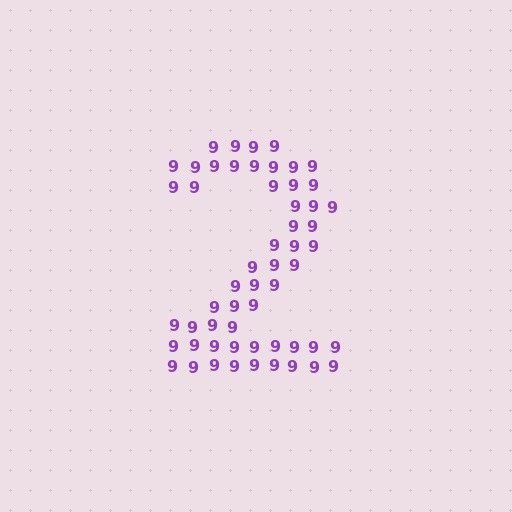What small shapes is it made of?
It is made of small digit 9's.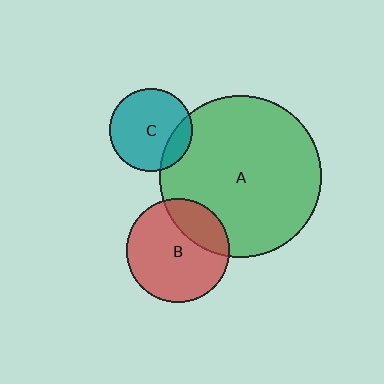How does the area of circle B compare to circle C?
Approximately 1.6 times.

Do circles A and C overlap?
Yes.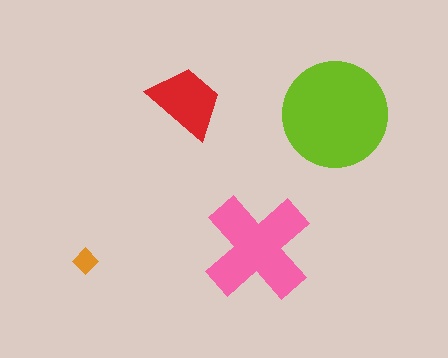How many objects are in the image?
There are 4 objects in the image.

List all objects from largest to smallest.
The lime circle, the pink cross, the red trapezoid, the orange diamond.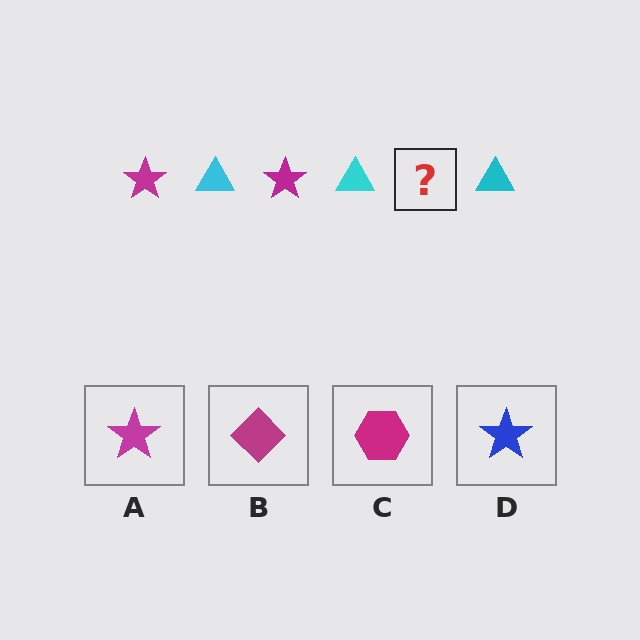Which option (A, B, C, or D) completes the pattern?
A.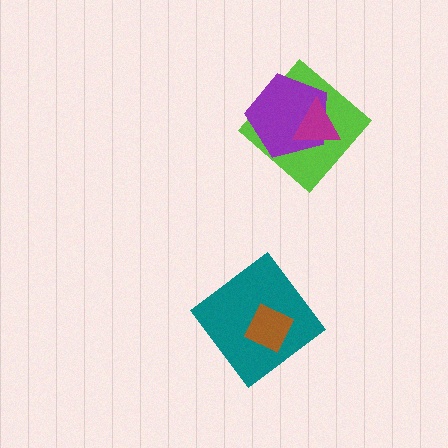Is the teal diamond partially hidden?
Yes, it is partially covered by another shape.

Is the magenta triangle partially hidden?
No, no other shape covers it.